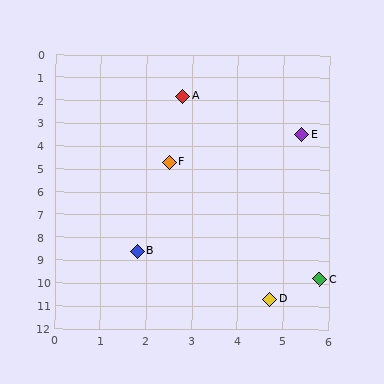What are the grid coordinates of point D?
Point D is at approximately (4.7, 10.7).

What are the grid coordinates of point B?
Point B is at approximately (1.8, 8.6).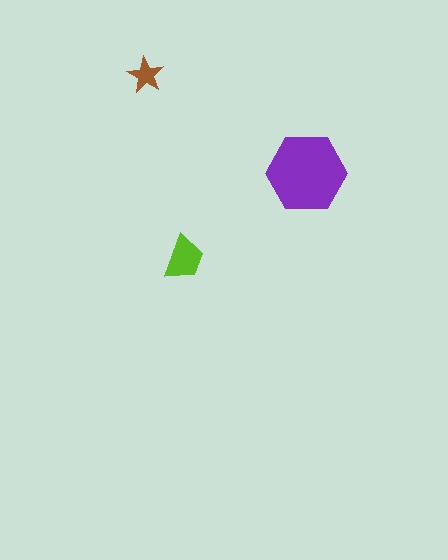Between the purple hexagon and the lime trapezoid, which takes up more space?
The purple hexagon.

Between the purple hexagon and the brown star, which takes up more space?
The purple hexagon.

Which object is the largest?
The purple hexagon.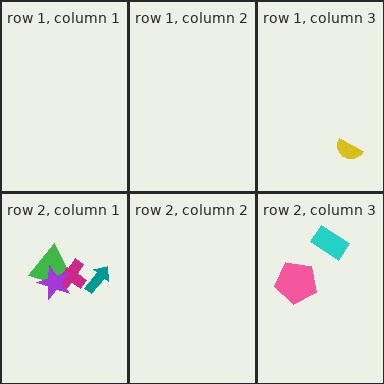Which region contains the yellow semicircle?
The row 1, column 3 region.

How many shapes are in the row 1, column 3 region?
1.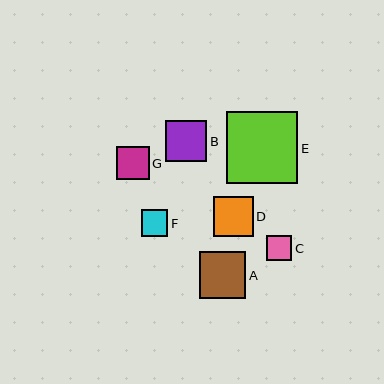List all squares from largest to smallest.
From largest to smallest: E, A, B, D, G, F, C.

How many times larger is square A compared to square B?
Square A is approximately 1.1 times the size of square B.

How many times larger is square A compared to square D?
Square A is approximately 1.2 times the size of square D.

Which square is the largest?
Square E is the largest with a size of approximately 71 pixels.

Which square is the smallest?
Square C is the smallest with a size of approximately 25 pixels.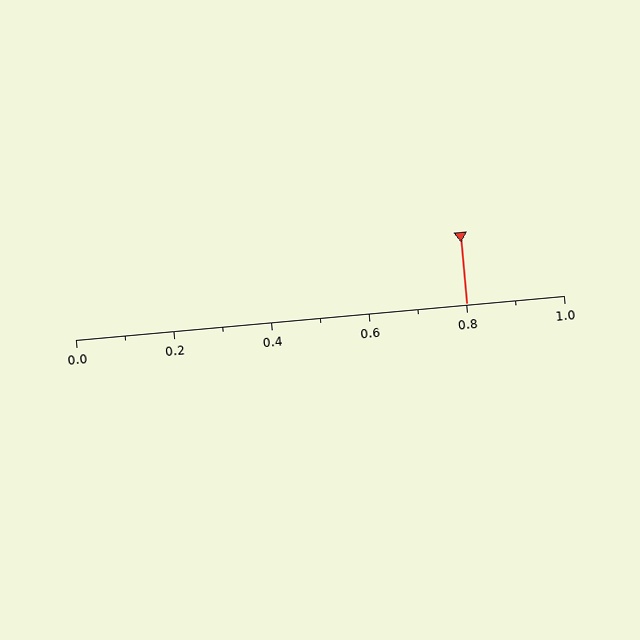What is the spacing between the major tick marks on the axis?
The major ticks are spaced 0.2 apart.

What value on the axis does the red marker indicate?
The marker indicates approximately 0.8.